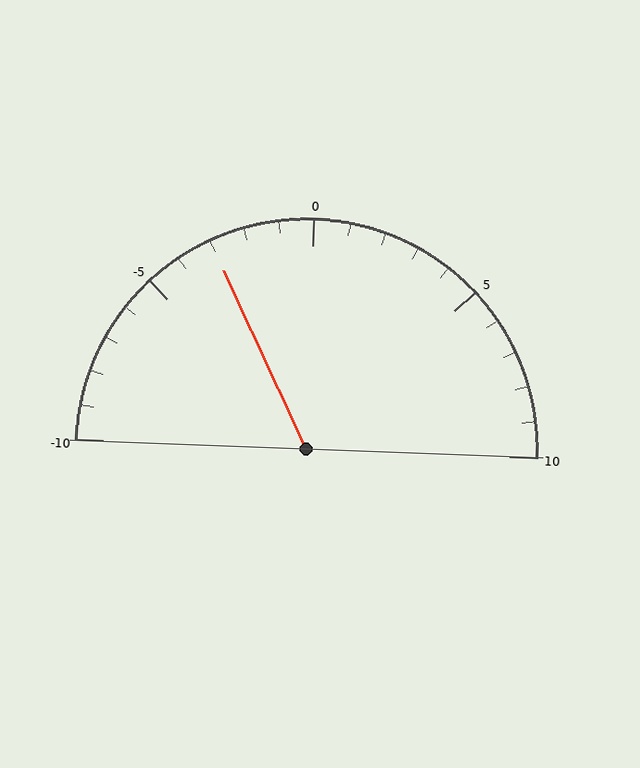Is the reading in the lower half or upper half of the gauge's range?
The reading is in the lower half of the range (-10 to 10).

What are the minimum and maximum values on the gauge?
The gauge ranges from -10 to 10.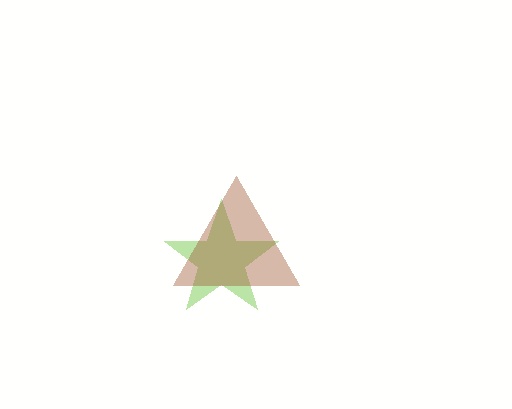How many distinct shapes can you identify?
There are 2 distinct shapes: a lime star, a brown triangle.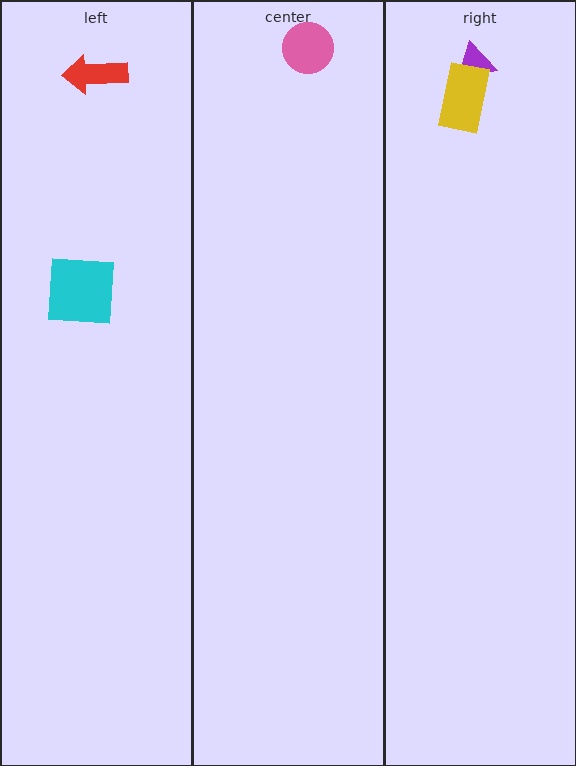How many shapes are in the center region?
1.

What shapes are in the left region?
The red arrow, the cyan square.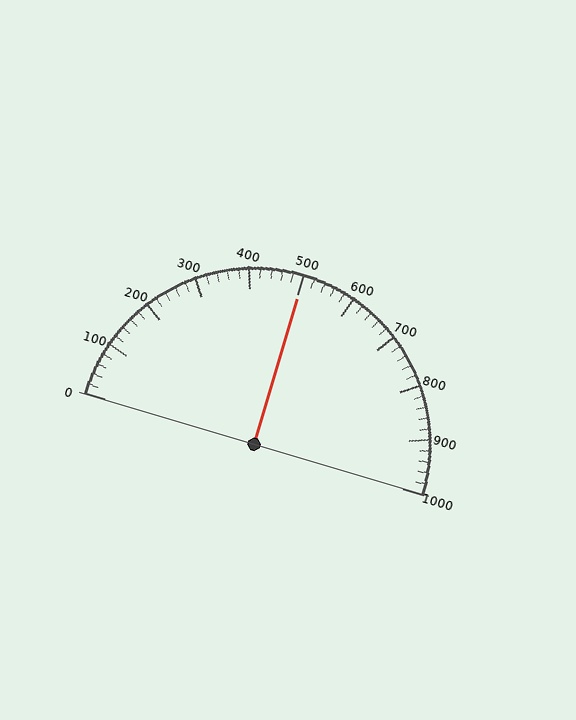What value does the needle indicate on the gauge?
The needle indicates approximately 500.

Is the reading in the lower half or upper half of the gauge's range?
The reading is in the upper half of the range (0 to 1000).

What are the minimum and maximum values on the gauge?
The gauge ranges from 0 to 1000.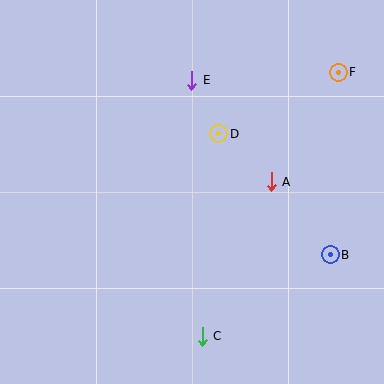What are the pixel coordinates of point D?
Point D is at (219, 134).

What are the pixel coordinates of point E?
Point E is at (192, 80).